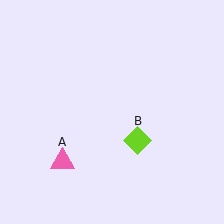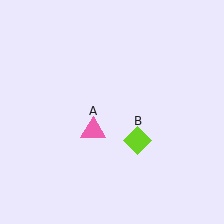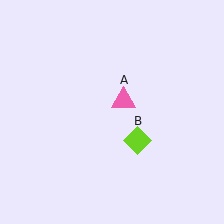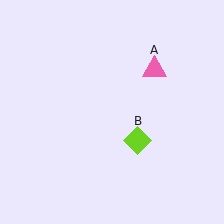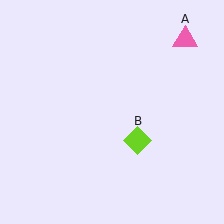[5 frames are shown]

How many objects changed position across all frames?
1 object changed position: pink triangle (object A).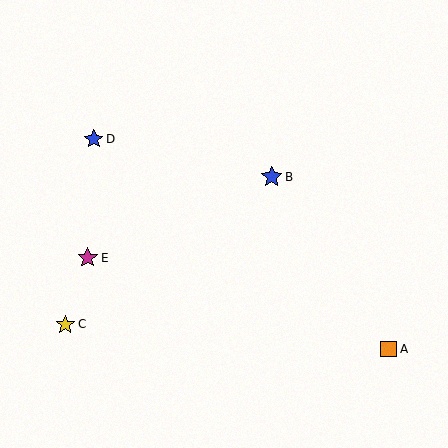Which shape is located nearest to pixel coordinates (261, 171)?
The blue star (labeled B) at (272, 177) is nearest to that location.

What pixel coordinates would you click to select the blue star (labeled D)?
Click at (94, 139) to select the blue star D.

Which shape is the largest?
The blue star (labeled B) is the largest.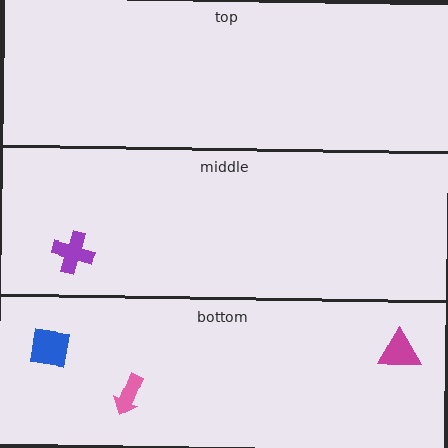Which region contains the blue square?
The bottom region.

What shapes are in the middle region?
The purple cross.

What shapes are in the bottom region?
The pink arrow, the magenta triangle, the blue square.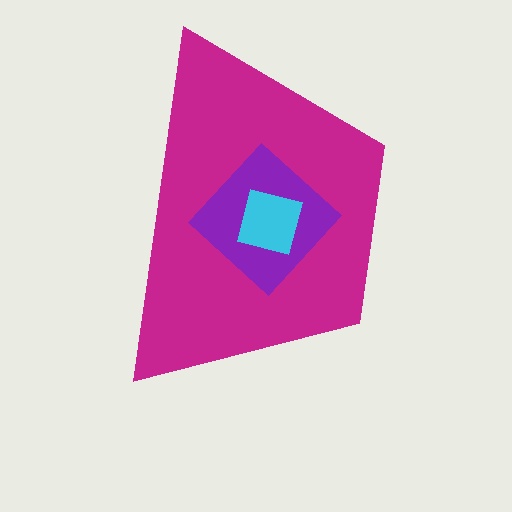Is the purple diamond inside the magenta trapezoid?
Yes.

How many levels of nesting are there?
3.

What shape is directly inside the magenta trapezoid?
The purple diamond.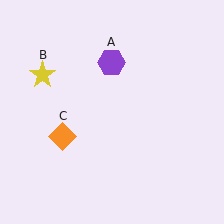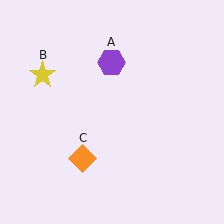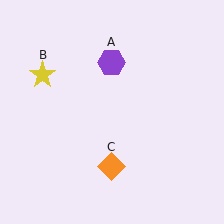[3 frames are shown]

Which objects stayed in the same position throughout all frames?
Purple hexagon (object A) and yellow star (object B) remained stationary.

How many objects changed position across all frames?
1 object changed position: orange diamond (object C).